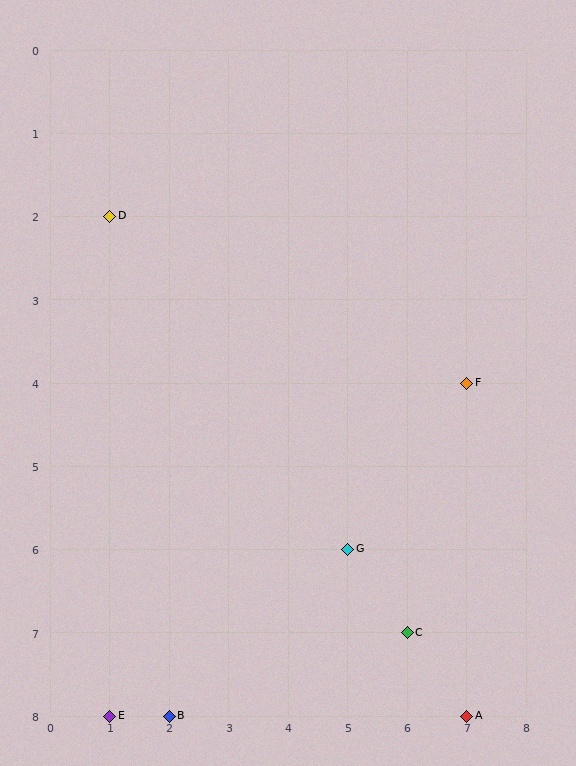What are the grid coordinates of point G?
Point G is at grid coordinates (5, 6).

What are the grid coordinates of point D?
Point D is at grid coordinates (1, 2).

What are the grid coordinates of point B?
Point B is at grid coordinates (2, 8).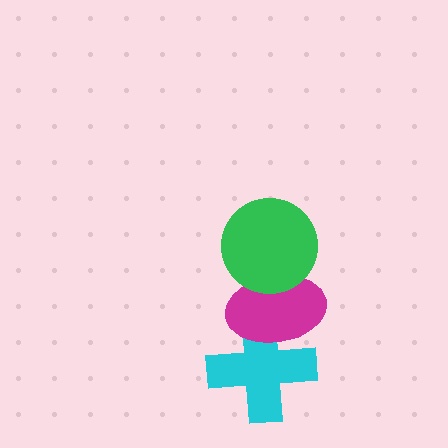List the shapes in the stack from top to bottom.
From top to bottom: the green circle, the magenta ellipse, the cyan cross.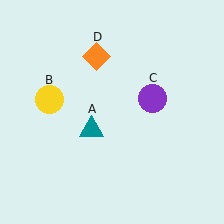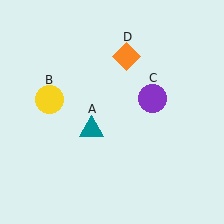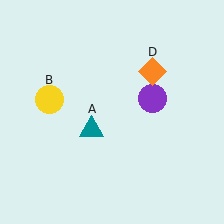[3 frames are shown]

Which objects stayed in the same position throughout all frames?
Teal triangle (object A) and yellow circle (object B) and purple circle (object C) remained stationary.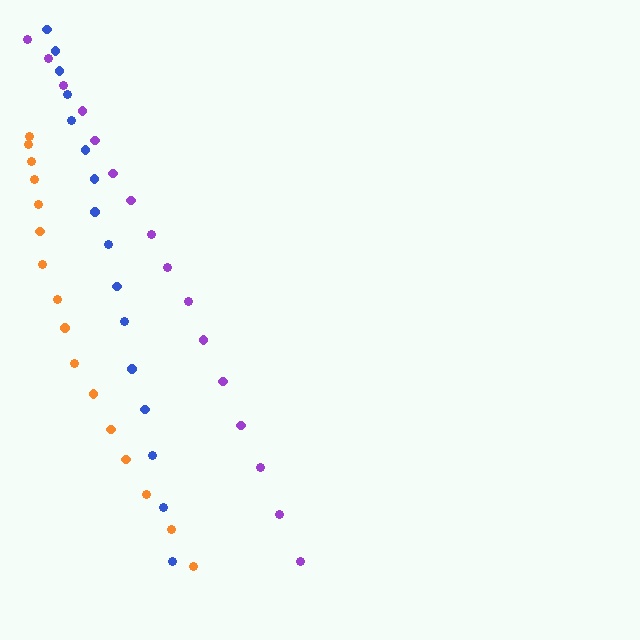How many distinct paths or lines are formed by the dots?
There are 3 distinct paths.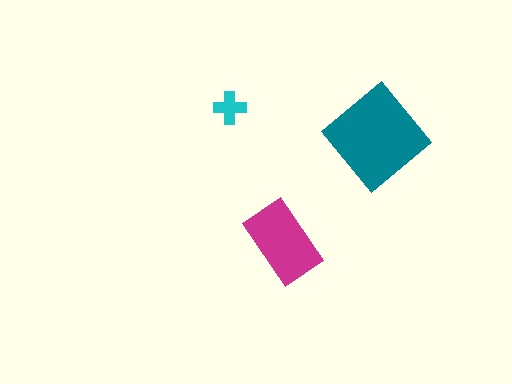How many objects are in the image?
There are 3 objects in the image.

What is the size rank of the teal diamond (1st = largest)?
1st.